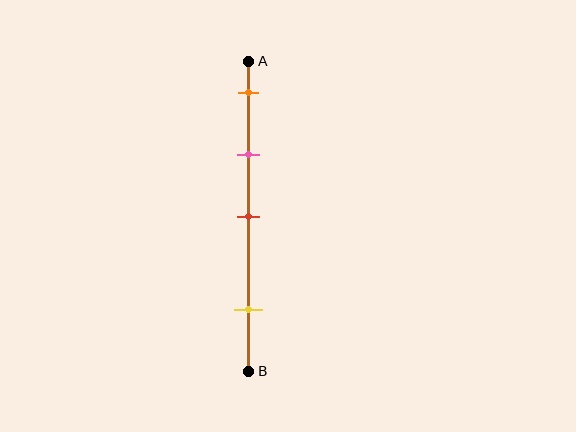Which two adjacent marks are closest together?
The orange and pink marks are the closest adjacent pair.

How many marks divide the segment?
There are 4 marks dividing the segment.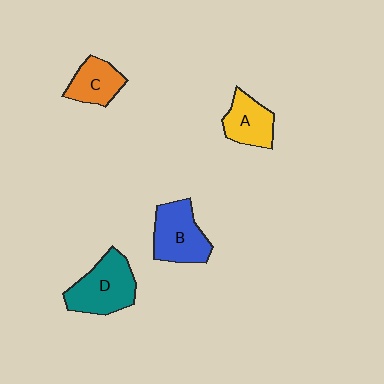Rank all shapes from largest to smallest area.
From largest to smallest: D (teal), B (blue), A (yellow), C (orange).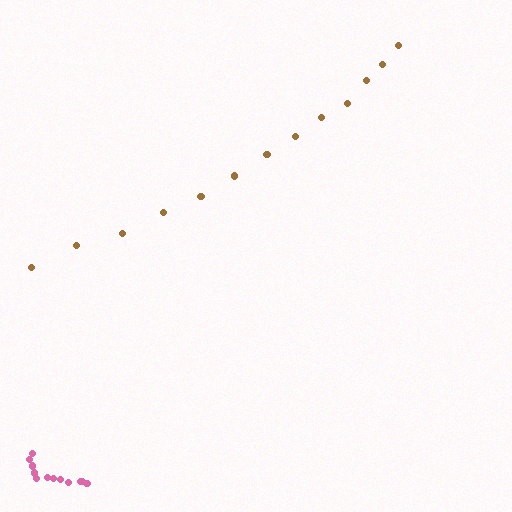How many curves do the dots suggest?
There are 2 distinct paths.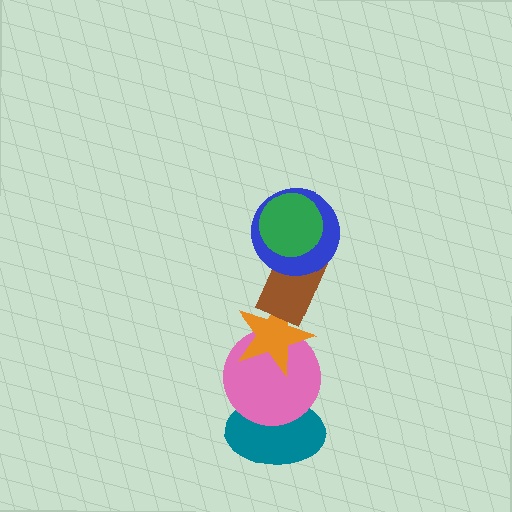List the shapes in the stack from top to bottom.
From top to bottom: the green circle, the blue circle, the brown rectangle, the orange star, the pink circle, the teal ellipse.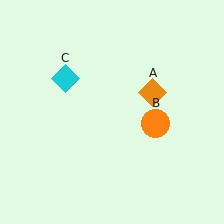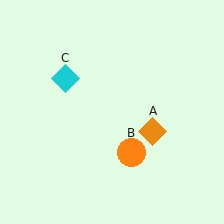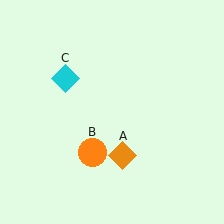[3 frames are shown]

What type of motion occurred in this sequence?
The orange diamond (object A), orange circle (object B) rotated clockwise around the center of the scene.